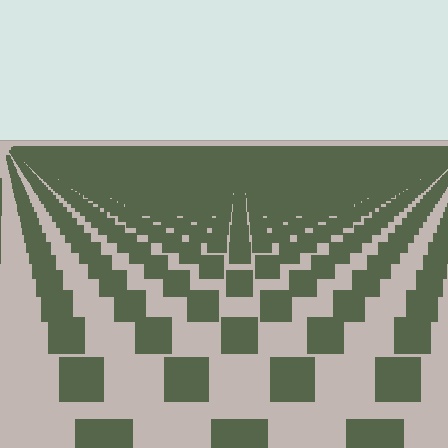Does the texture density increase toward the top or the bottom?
Density increases toward the top.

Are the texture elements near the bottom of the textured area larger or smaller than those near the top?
Larger. Near the bottom, elements are closer to the viewer and appear at a bigger on-screen size.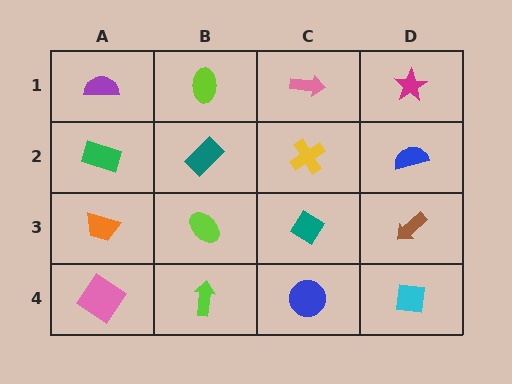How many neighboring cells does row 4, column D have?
2.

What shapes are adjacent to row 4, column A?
An orange trapezoid (row 3, column A), a lime arrow (row 4, column B).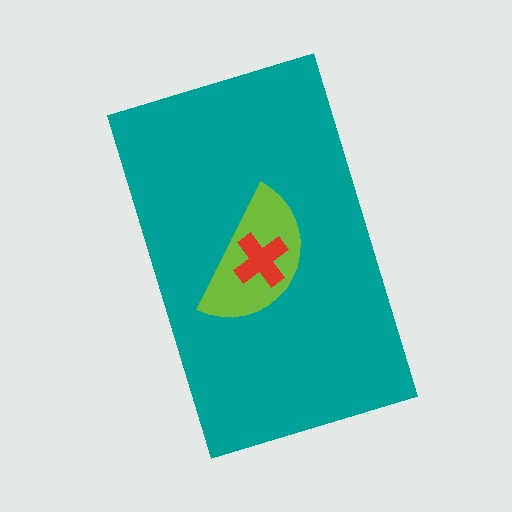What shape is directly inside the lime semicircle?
The red cross.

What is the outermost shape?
The teal rectangle.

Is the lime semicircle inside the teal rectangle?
Yes.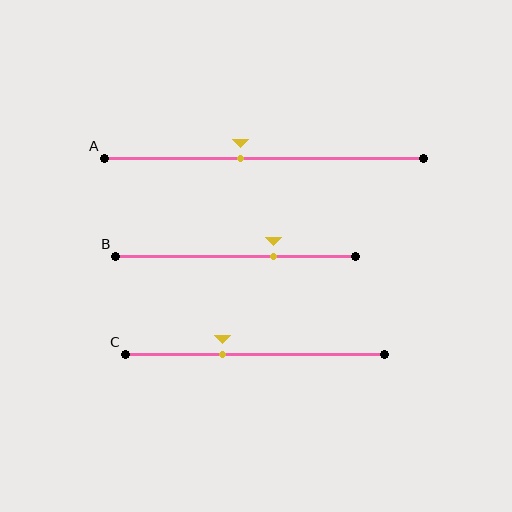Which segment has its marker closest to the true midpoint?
Segment A has its marker closest to the true midpoint.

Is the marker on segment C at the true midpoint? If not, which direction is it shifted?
No, the marker on segment C is shifted to the left by about 13% of the segment length.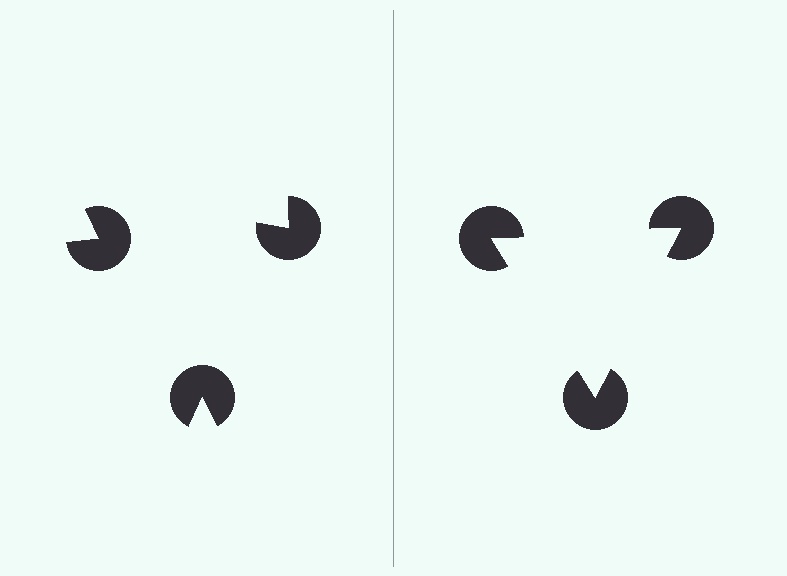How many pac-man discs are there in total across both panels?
6 — 3 on each side.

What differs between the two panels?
The pac-man discs are positioned identically on both sides; only the wedge orientations differ. On the right they align to a triangle; on the left they are misaligned.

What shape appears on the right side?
An illusory triangle.